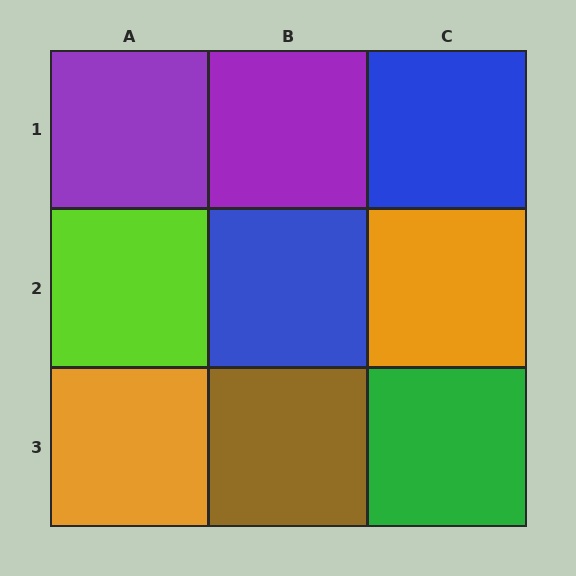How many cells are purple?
2 cells are purple.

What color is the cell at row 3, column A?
Orange.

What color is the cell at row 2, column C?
Orange.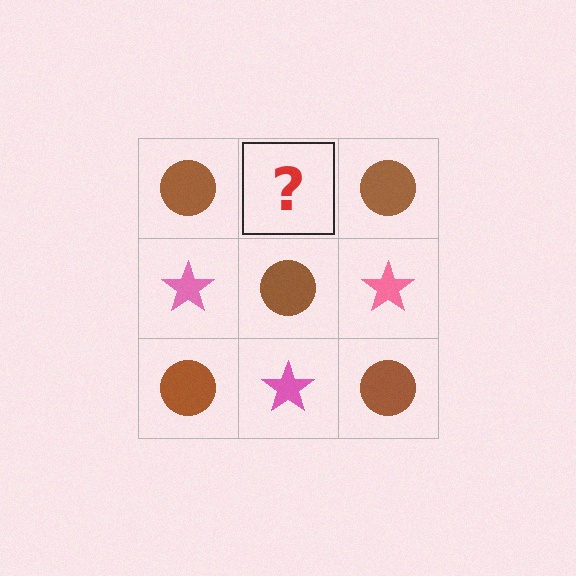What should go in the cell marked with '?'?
The missing cell should contain a pink star.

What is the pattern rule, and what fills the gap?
The rule is that it alternates brown circle and pink star in a checkerboard pattern. The gap should be filled with a pink star.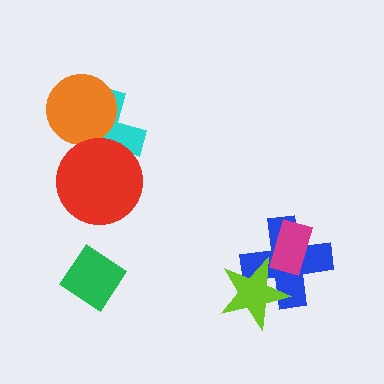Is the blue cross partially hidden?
Yes, it is partially covered by another shape.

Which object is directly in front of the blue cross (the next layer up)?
The lime star is directly in front of the blue cross.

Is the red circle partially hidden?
No, no other shape covers it.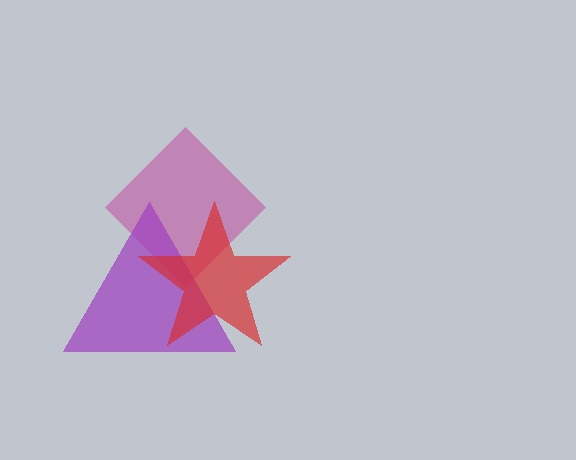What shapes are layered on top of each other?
The layered shapes are: a magenta diamond, a purple triangle, a red star.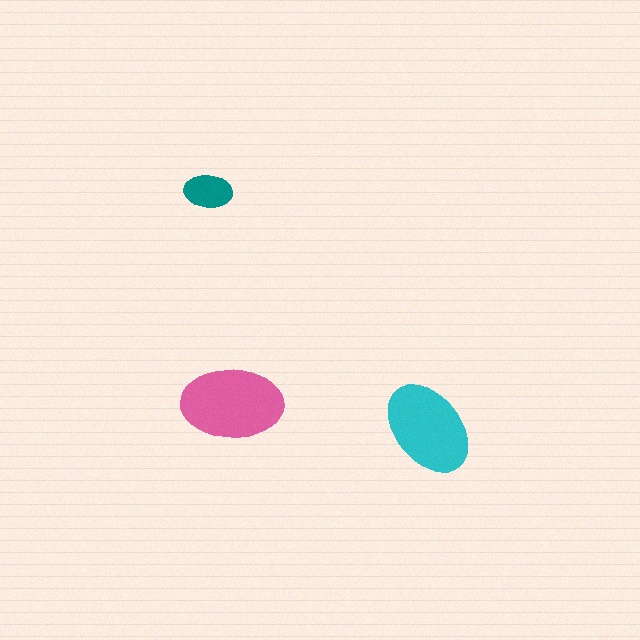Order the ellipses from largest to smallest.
the pink one, the cyan one, the teal one.